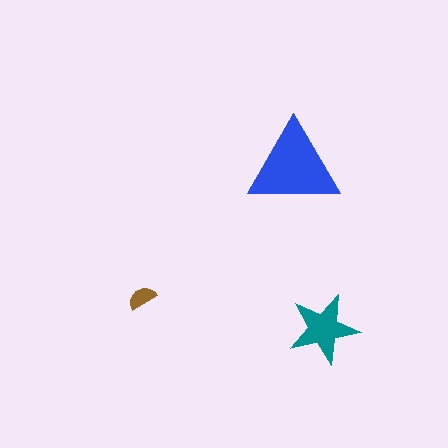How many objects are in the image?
There are 3 objects in the image.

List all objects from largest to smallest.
The blue triangle, the teal star, the brown semicircle.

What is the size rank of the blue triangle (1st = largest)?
1st.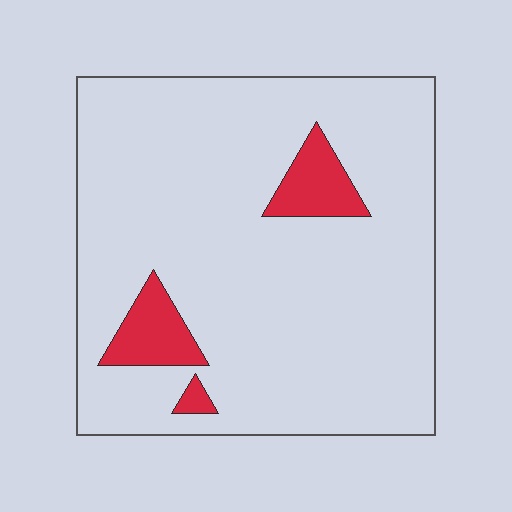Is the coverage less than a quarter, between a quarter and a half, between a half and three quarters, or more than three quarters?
Less than a quarter.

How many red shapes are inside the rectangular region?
3.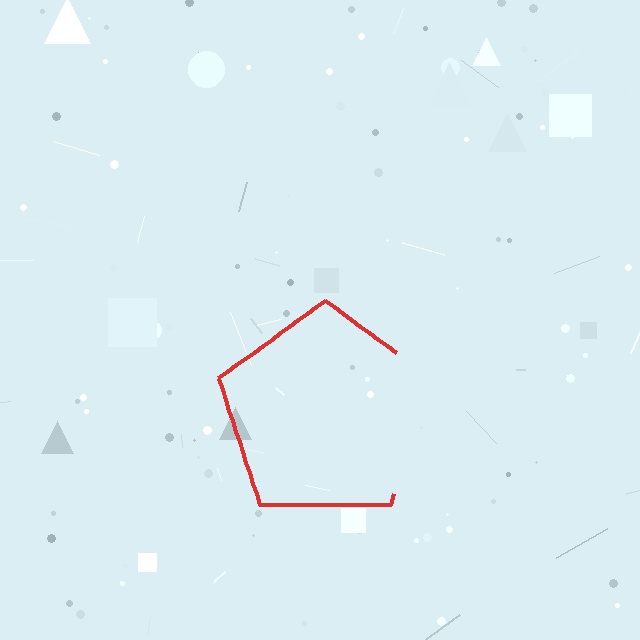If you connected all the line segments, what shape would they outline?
They would outline a pentagon.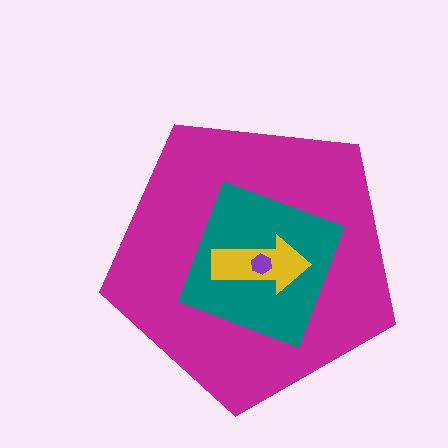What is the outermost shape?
The magenta pentagon.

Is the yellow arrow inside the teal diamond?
Yes.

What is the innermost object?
The purple hexagon.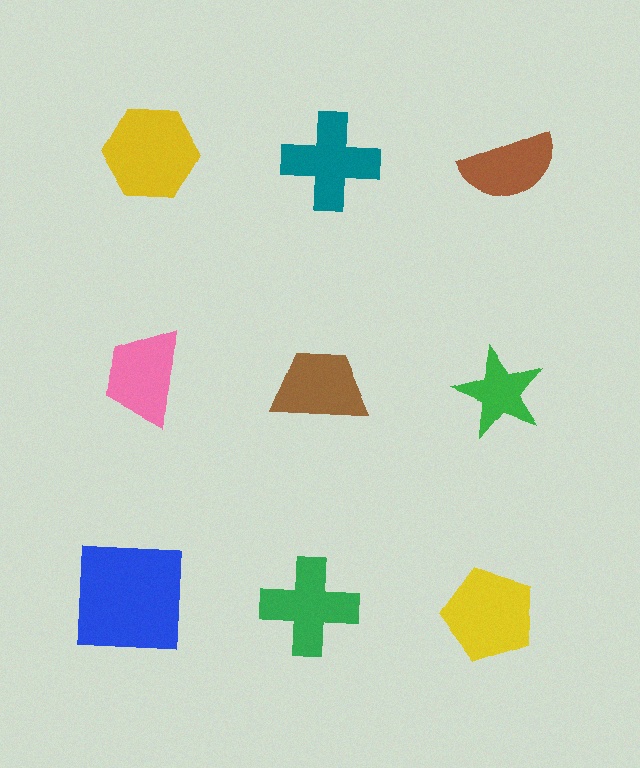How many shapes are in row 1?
3 shapes.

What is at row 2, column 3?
A green star.